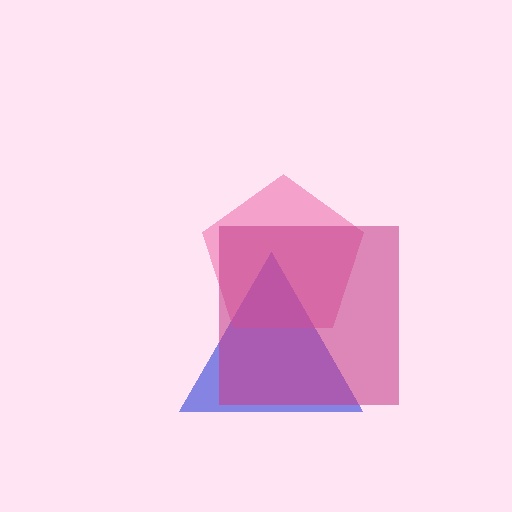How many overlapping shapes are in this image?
There are 3 overlapping shapes in the image.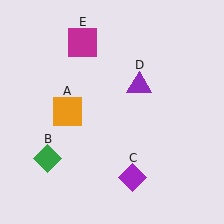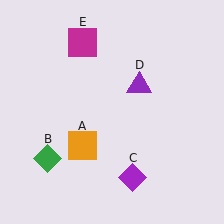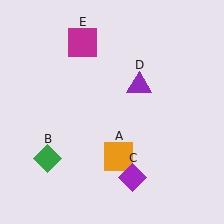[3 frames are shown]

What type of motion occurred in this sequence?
The orange square (object A) rotated counterclockwise around the center of the scene.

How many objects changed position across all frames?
1 object changed position: orange square (object A).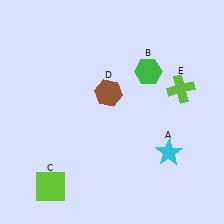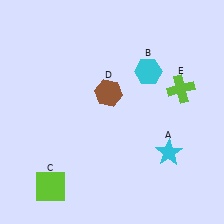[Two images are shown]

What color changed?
The hexagon (B) changed from green in Image 1 to cyan in Image 2.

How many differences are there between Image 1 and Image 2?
There is 1 difference between the two images.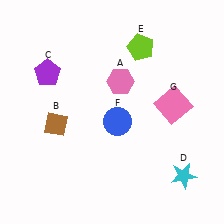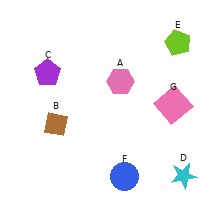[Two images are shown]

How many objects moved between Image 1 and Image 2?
2 objects moved between the two images.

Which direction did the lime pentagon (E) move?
The lime pentagon (E) moved right.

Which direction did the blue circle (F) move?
The blue circle (F) moved down.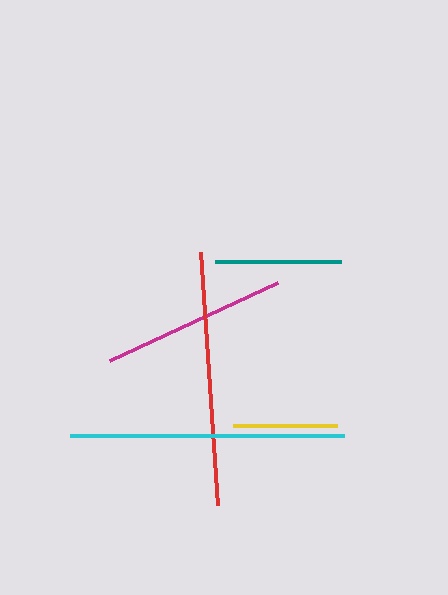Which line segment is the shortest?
The yellow line is the shortest at approximately 104 pixels.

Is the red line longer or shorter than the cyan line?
The cyan line is longer than the red line.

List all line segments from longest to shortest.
From longest to shortest: cyan, red, magenta, teal, yellow.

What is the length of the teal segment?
The teal segment is approximately 126 pixels long.